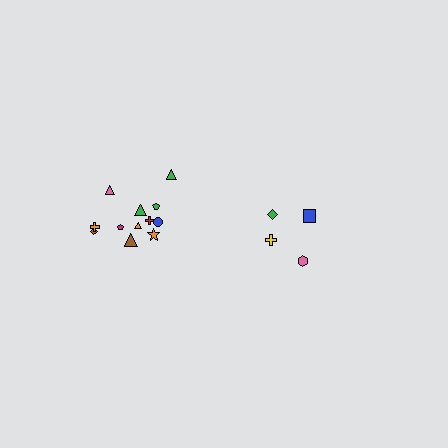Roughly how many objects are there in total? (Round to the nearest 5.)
Roughly 15 objects in total.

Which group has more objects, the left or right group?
The left group.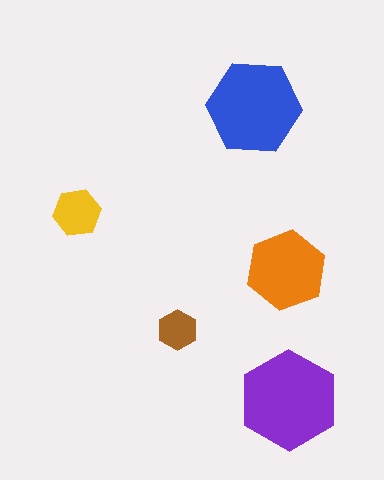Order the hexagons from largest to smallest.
the purple one, the blue one, the orange one, the yellow one, the brown one.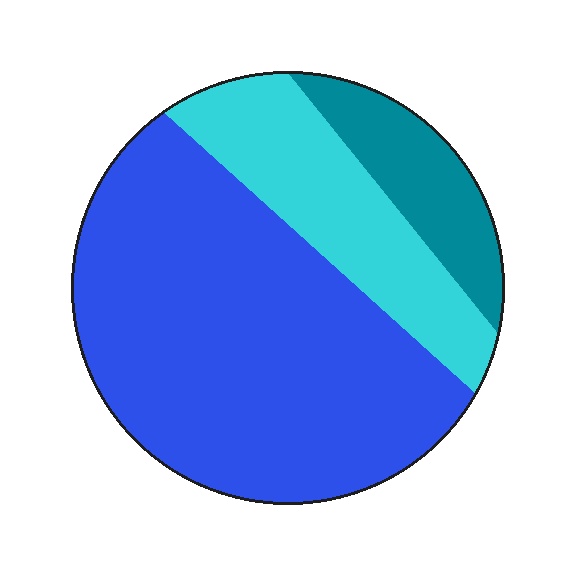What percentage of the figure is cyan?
Cyan takes up between a sixth and a third of the figure.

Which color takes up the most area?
Blue, at roughly 65%.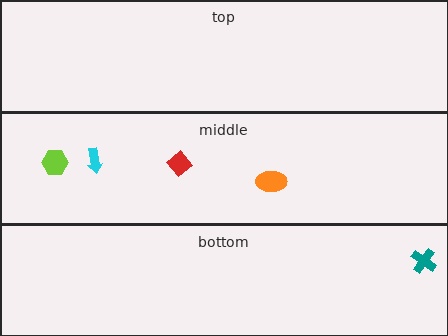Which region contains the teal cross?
The bottom region.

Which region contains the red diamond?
The middle region.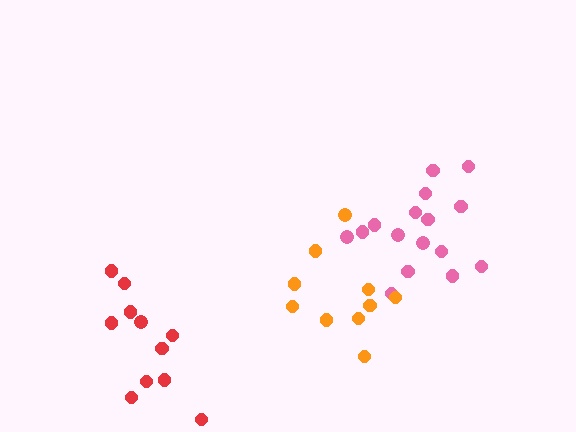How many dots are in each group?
Group 1: 16 dots, Group 2: 10 dots, Group 3: 11 dots (37 total).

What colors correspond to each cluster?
The clusters are colored: pink, orange, red.